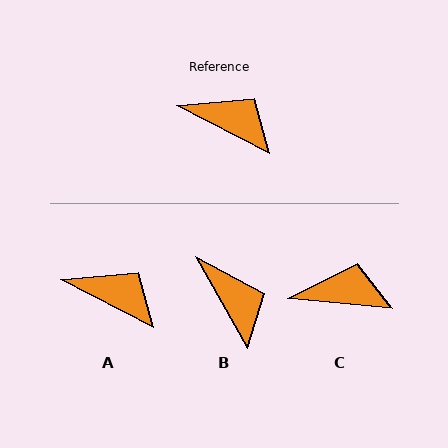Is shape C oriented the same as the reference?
No, it is off by about 21 degrees.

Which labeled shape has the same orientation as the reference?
A.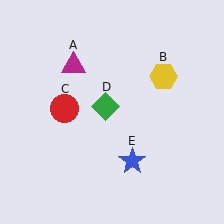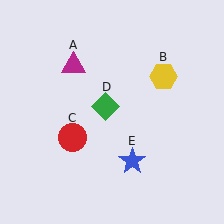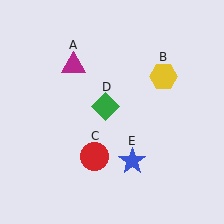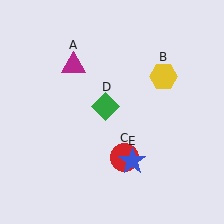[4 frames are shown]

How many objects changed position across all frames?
1 object changed position: red circle (object C).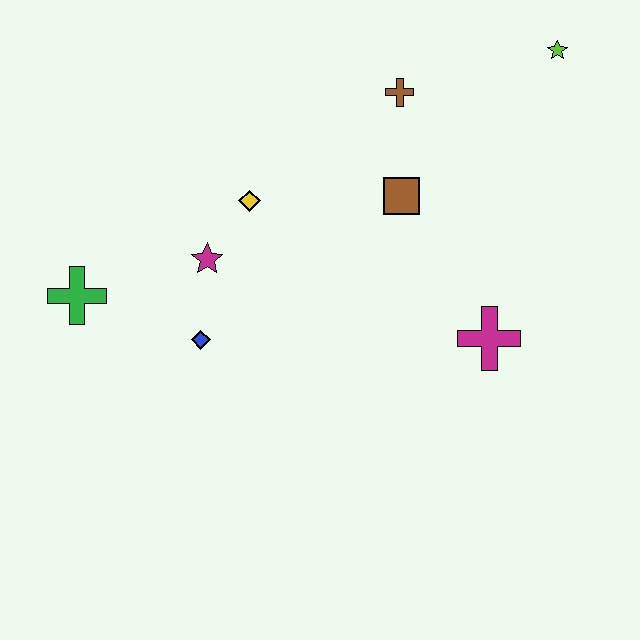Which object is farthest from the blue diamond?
The lime star is farthest from the blue diamond.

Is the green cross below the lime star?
Yes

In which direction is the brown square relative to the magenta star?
The brown square is to the right of the magenta star.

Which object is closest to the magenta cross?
The brown square is closest to the magenta cross.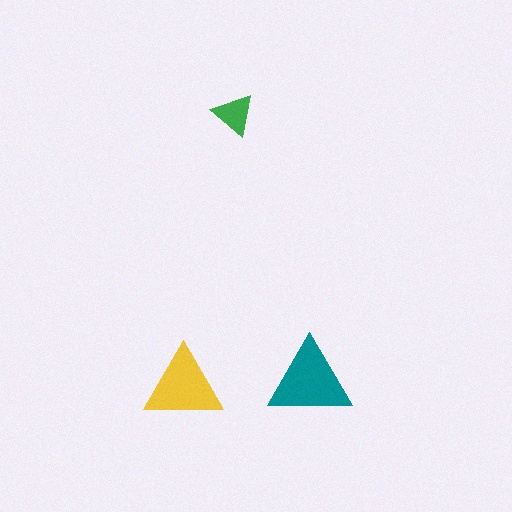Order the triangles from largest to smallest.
the teal one, the yellow one, the green one.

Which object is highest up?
The green triangle is topmost.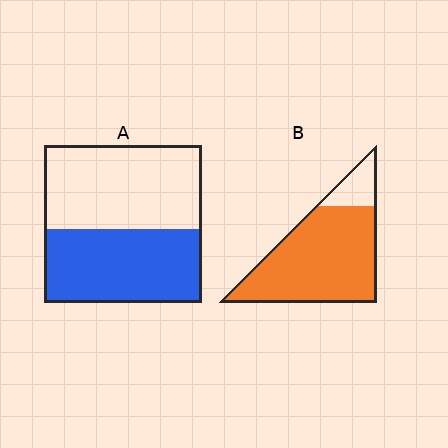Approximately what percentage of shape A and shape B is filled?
A is approximately 45% and B is approximately 85%.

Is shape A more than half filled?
Roughly half.